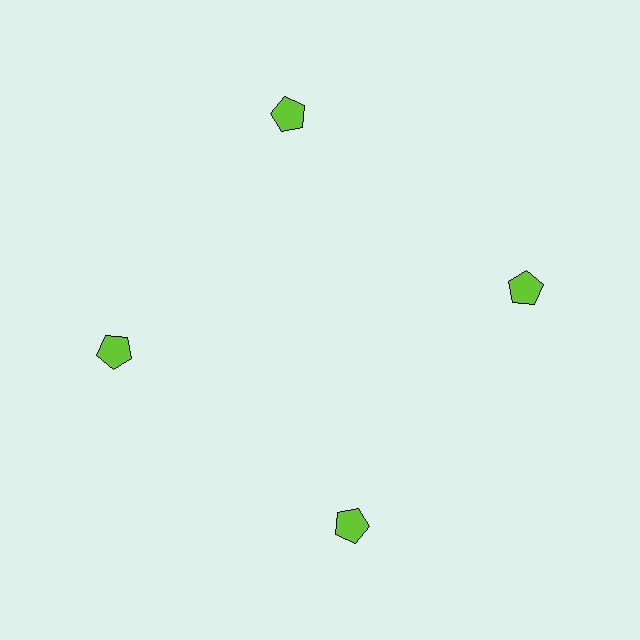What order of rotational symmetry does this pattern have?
This pattern has 4-fold rotational symmetry.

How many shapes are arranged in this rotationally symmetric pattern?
There are 4 shapes, arranged in 4 groups of 1.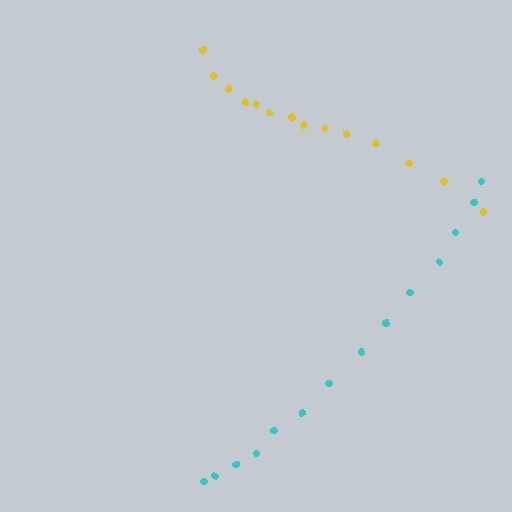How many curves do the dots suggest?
There are 2 distinct paths.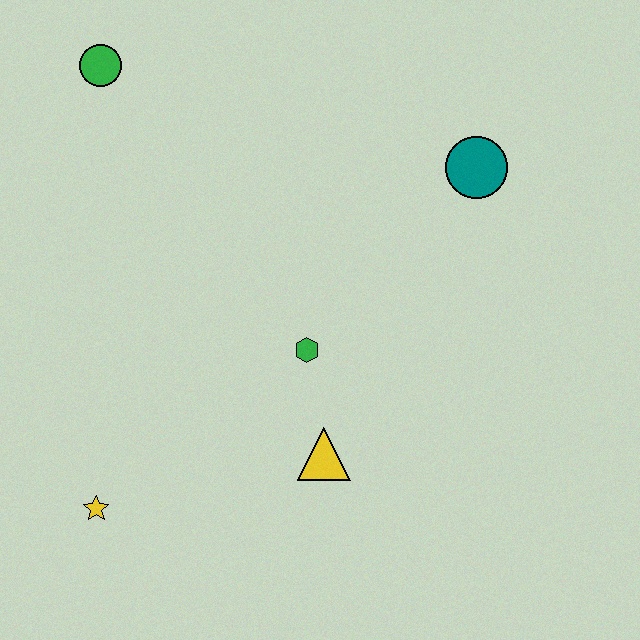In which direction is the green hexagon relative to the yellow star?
The green hexagon is to the right of the yellow star.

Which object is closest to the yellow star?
The yellow triangle is closest to the yellow star.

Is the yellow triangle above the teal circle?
No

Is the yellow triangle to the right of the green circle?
Yes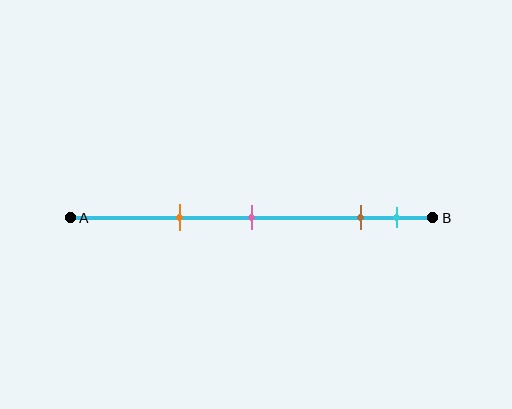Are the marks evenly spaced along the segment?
No, the marks are not evenly spaced.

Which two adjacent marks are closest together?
The brown and cyan marks are the closest adjacent pair.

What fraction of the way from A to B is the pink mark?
The pink mark is approximately 50% (0.5) of the way from A to B.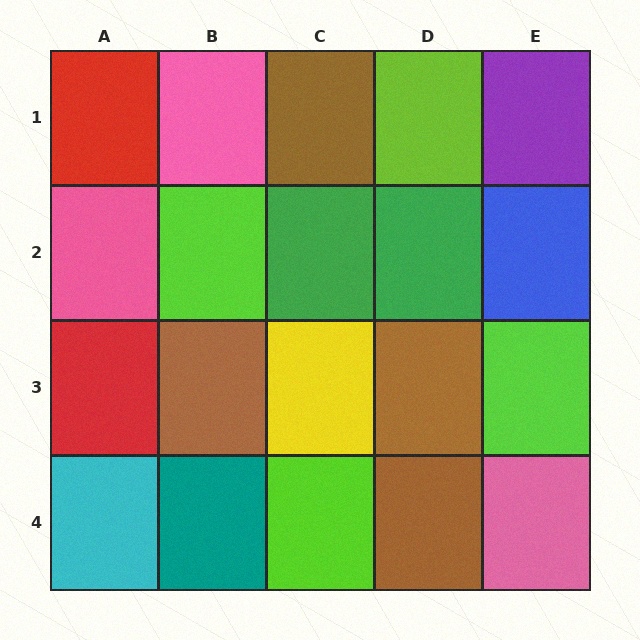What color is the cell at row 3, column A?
Red.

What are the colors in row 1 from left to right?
Red, pink, brown, lime, purple.